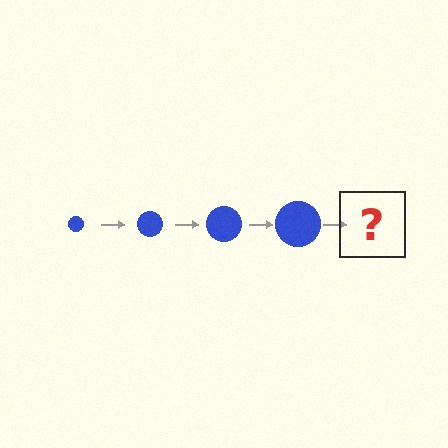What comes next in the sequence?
The next element should be a blue circle, larger than the previous one.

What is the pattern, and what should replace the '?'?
The pattern is that the circle gets progressively larger each step. The '?' should be a blue circle, larger than the previous one.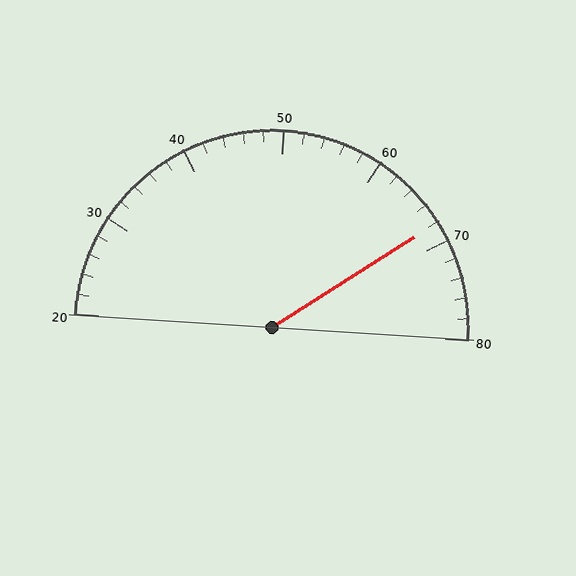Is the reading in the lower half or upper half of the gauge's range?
The reading is in the upper half of the range (20 to 80).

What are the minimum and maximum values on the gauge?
The gauge ranges from 20 to 80.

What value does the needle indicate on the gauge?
The needle indicates approximately 68.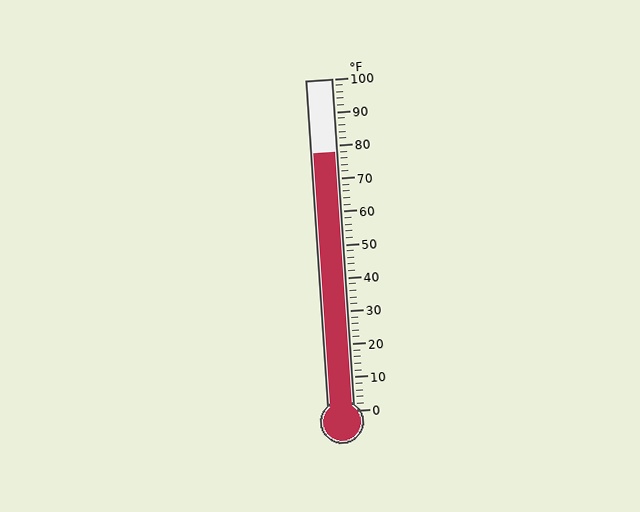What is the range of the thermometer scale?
The thermometer scale ranges from 0°F to 100°F.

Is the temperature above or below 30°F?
The temperature is above 30°F.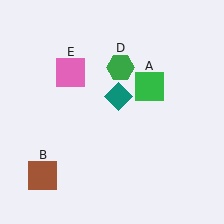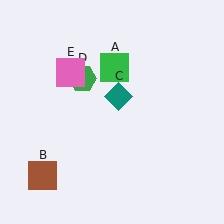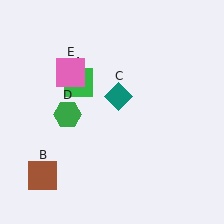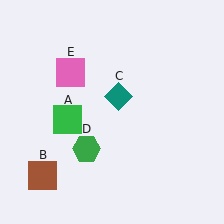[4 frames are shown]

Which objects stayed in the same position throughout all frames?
Brown square (object B) and teal diamond (object C) and pink square (object E) remained stationary.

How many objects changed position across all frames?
2 objects changed position: green square (object A), green hexagon (object D).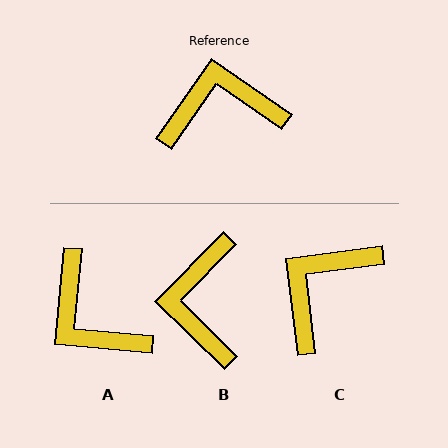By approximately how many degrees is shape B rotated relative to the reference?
Approximately 80 degrees counter-clockwise.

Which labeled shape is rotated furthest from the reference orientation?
A, about 119 degrees away.